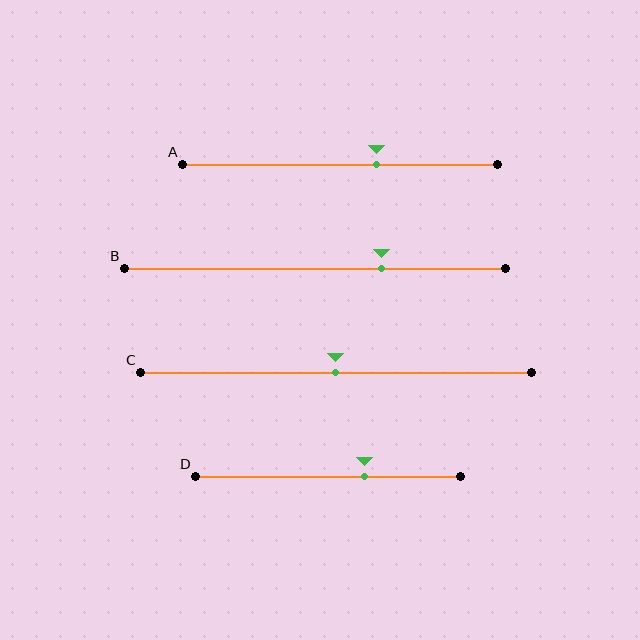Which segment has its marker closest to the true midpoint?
Segment C has its marker closest to the true midpoint.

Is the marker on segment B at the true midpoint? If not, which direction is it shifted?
No, the marker on segment B is shifted to the right by about 17% of the segment length.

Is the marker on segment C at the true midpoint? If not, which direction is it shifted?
Yes, the marker on segment C is at the true midpoint.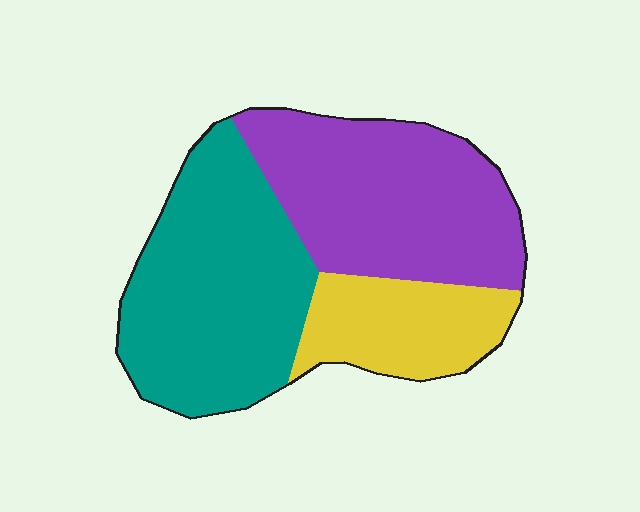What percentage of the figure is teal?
Teal covers 42% of the figure.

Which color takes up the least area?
Yellow, at roughly 20%.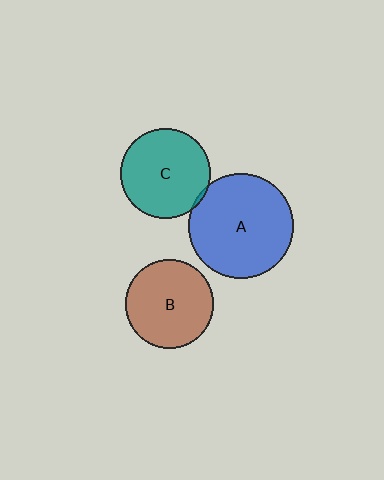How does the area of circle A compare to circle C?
Approximately 1.4 times.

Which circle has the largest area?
Circle A (blue).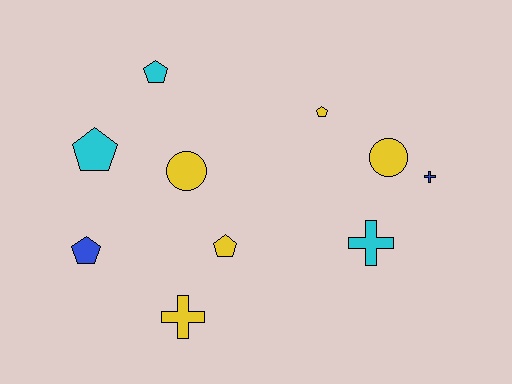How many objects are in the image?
There are 10 objects.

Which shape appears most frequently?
Pentagon, with 5 objects.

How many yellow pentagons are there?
There are 2 yellow pentagons.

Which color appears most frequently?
Yellow, with 5 objects.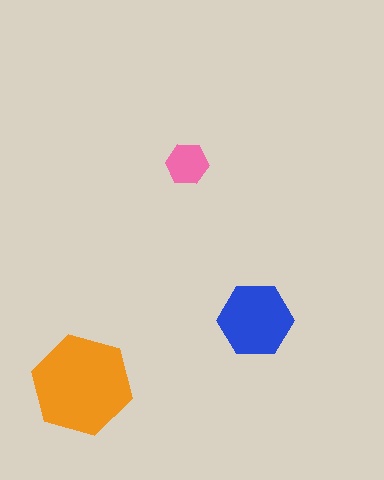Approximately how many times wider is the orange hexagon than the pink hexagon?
About 2.5 times wider.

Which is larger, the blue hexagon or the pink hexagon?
The blue one.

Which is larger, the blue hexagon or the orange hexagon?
The orange one.